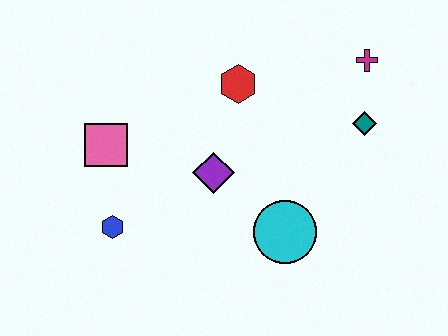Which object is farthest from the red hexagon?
The blue hexagon is farthest from the red hexagon.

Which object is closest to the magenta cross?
The teal diamond is closest to the magenta cross.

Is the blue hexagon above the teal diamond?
No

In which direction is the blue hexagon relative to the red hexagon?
The blue hexagon is below the red hexagon.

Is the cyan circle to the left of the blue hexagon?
No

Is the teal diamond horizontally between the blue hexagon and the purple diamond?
No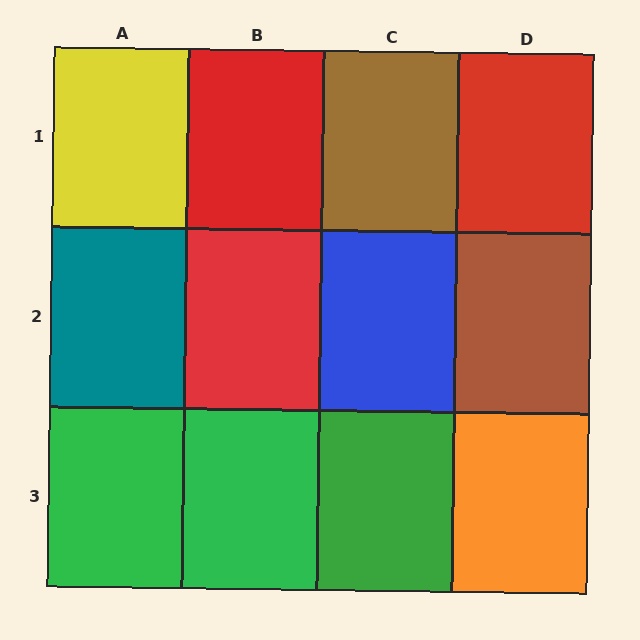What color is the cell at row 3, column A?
Green.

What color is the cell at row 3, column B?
Green.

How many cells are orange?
1 cell is orange.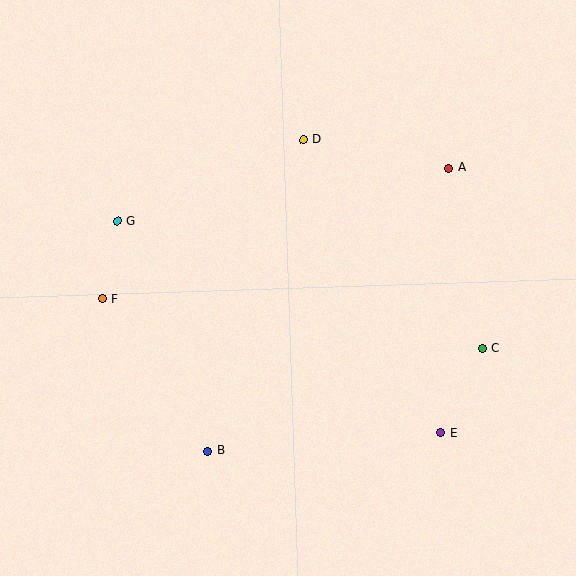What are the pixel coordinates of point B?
Point B is at (208, 451).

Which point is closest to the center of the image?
Point D at (304, 140) is closest to the center.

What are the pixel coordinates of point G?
Point G is at (117, 221).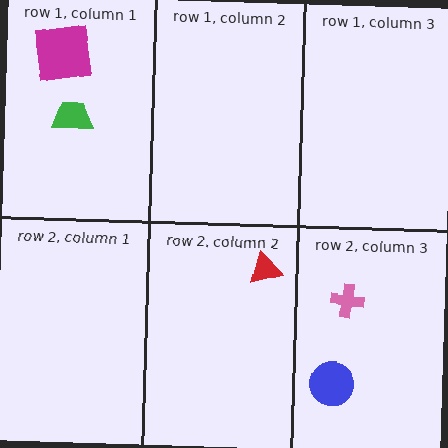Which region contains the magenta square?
The row 1, column 1 region.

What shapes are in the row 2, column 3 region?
The blue circle, the pink cross.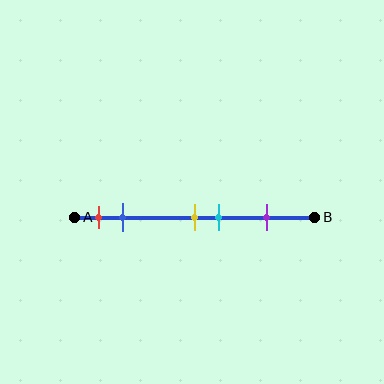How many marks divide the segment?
There are 5 marks dividing the segment.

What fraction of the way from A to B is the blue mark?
The blue mark is approximately 20% (0.2) of the way from A to B.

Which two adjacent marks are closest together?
The yellow and cyan marks are the closest adjacent pair.